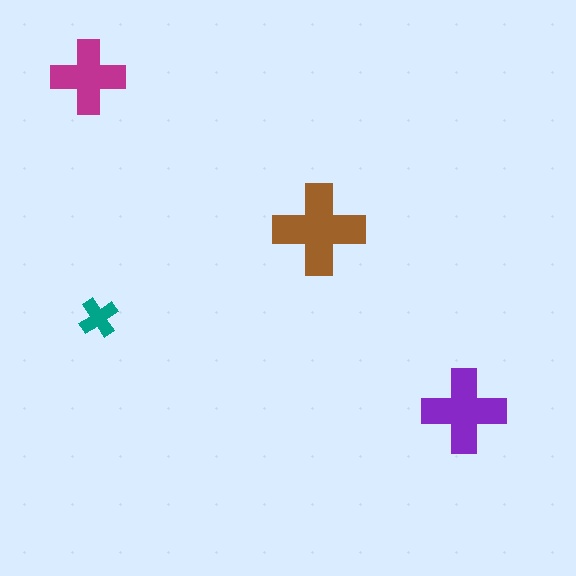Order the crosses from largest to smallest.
the brown one, the purple one, the magenta one, the teal one.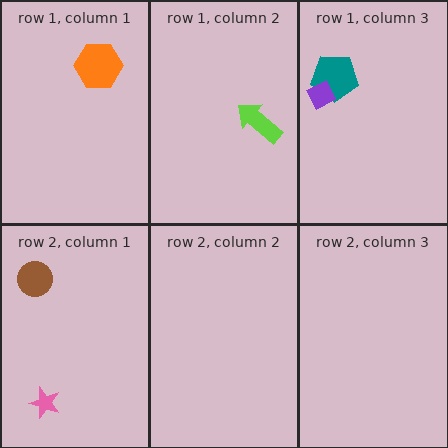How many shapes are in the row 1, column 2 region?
1.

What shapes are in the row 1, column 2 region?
The lime arrow.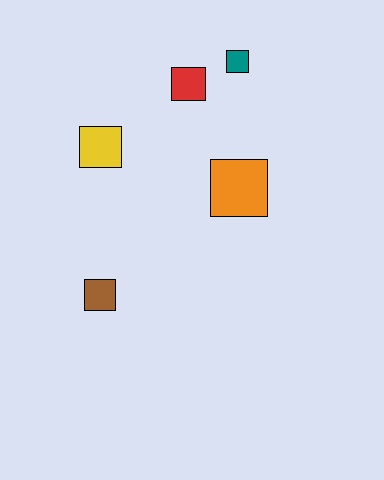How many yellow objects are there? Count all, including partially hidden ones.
There is 1 yellow object.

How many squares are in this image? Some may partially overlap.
There are 5 squares.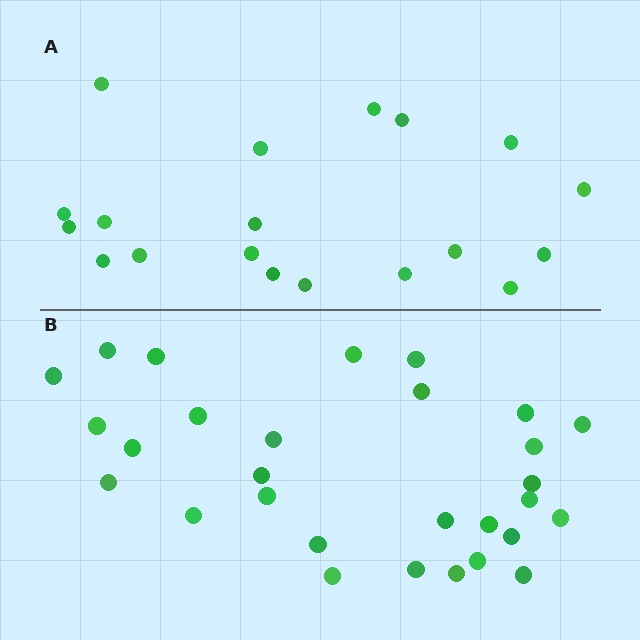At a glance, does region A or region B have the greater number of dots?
Region B (the bottom region) has more dots.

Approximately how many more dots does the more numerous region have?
Region B has roughly 10 or so more dots than region A.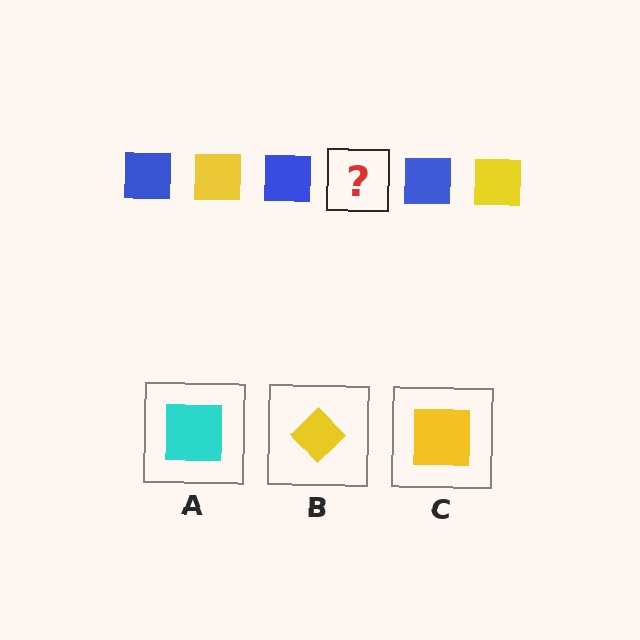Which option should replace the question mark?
Option C.